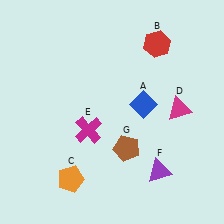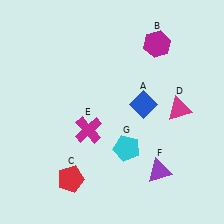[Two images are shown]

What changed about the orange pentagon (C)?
In Image 1, C is orange. In Image 2, it changed to red.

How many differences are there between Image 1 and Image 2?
There are 3 differences between the two images.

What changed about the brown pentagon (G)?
In Image 1, G is brown. In Image 2, it changed to cyan.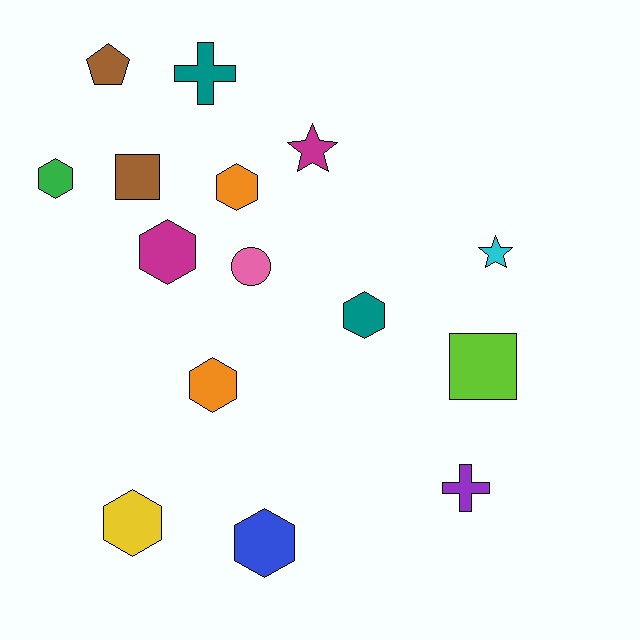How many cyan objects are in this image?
There is 1 cyan object.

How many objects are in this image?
There are 15 objects.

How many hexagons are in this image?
There are 7 hexagons.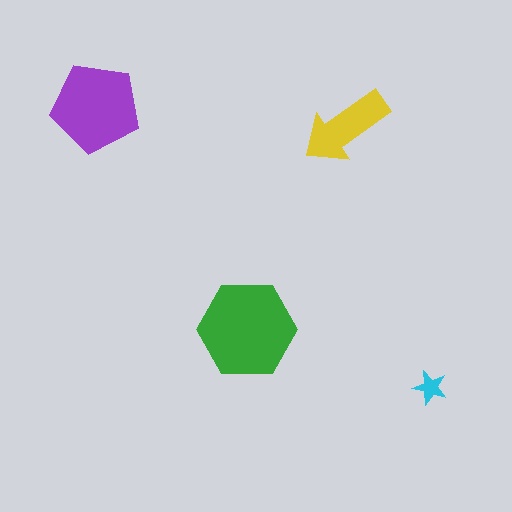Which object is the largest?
The green hexagon.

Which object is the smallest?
The cyan star.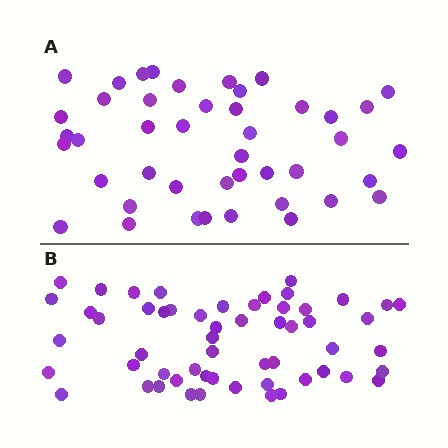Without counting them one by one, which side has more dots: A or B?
Region B (the bottom region) has more dots.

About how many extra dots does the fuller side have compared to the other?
Region B has roughly 12 or so more dots than region A.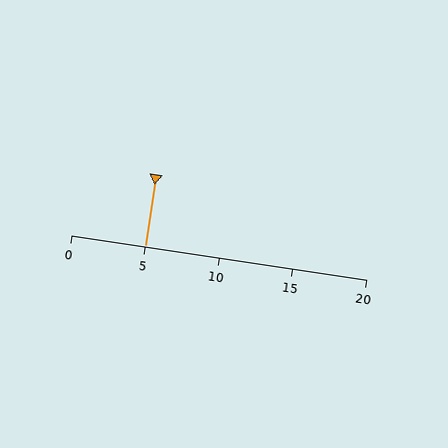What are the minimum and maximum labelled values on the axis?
The axis runs from 0 to 20.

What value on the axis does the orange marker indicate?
The marker indicates approximately 5.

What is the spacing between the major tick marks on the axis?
The major ticks are spaced 5 apart.